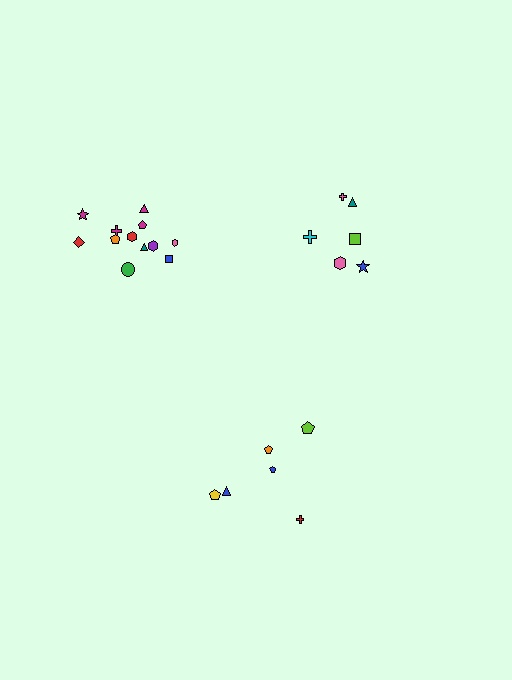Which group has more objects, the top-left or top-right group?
The top-left group.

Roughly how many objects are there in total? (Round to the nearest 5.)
Roughly 25 objects in total.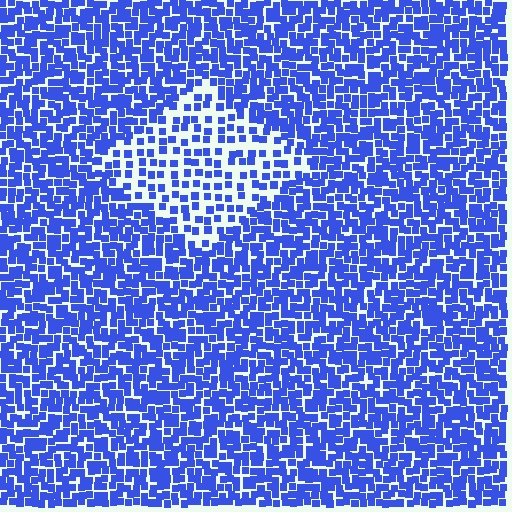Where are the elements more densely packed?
The elements are more densely packed outside the diamond boundary.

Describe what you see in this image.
The image contains small blue elements arranged at two different densities. A diamond-shaped region is visible where the elements are less densely packed than the surrounding area.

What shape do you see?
I see a diamond.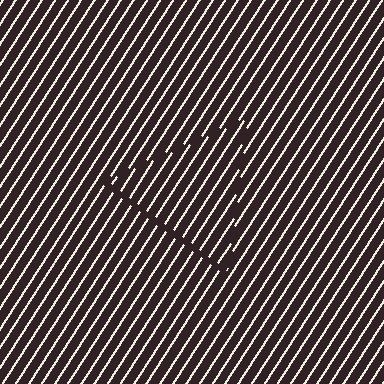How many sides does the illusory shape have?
3 sides — the line-ends trace a triangle.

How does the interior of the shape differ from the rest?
The interior of the shape contains the same grating, shifted by half a period — the contour is defined by the phase discontinuity where line-ends from the inner and outer gratings abut.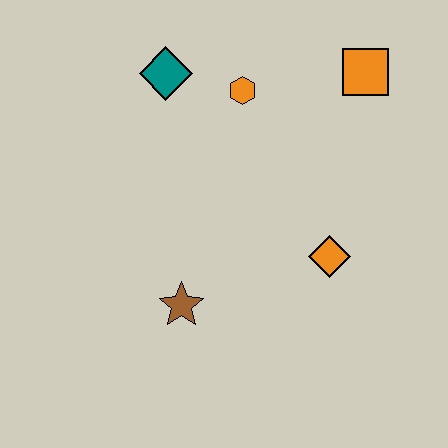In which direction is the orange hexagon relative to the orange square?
The orange hexagon is to the left of the orange square.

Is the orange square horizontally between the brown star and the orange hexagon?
No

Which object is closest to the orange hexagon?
The teal diamond is closest to the orange hexagon.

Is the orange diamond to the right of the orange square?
No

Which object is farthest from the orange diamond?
The teal diamond is farthest from the orange diamond.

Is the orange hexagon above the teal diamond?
No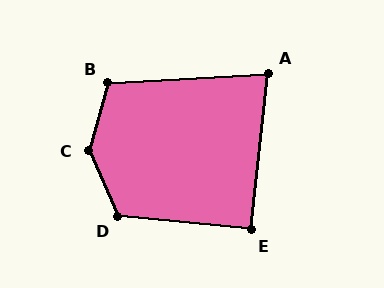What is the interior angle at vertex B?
Approximately 109 degrees (obtuse).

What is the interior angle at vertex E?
Approximately 91 degrees (approximately right).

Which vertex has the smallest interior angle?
A, at approximately 80 degrees.